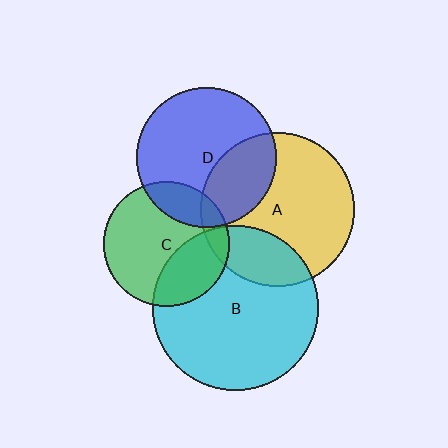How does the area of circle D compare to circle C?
Approximately 1.2 times.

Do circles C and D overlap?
Yes.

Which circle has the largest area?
Circle B (cyan).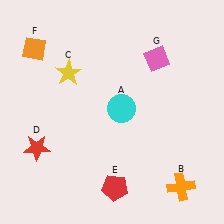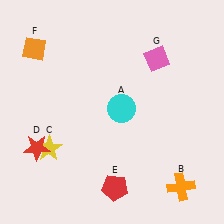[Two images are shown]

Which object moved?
The yellow star (C) moved down.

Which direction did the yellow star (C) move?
The yellow star (C) moved down.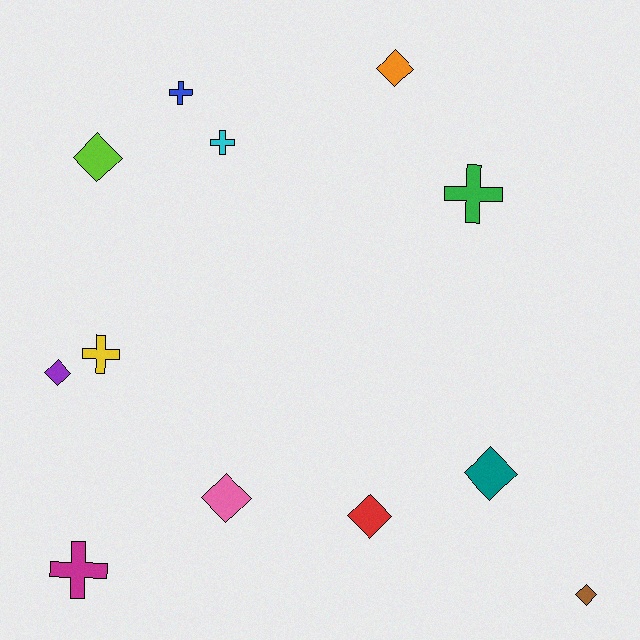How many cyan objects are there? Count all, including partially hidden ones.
There is 1 cyan object.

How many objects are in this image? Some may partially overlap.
There are 12 objects.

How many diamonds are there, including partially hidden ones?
There are 7 diamonds.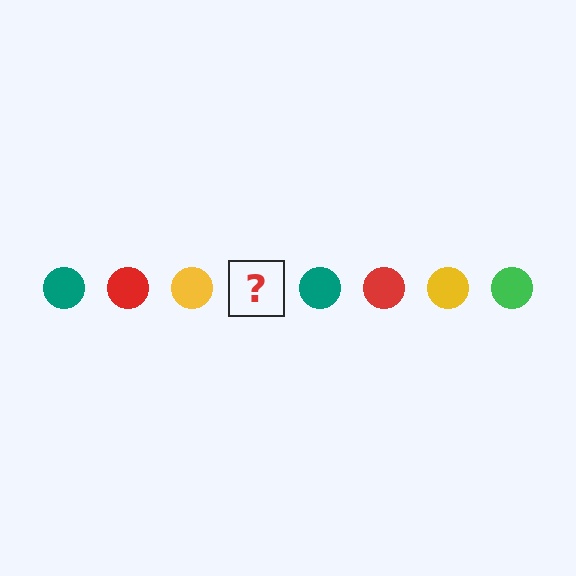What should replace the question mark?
The question mark should be replaced with a green circle.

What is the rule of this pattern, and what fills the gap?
The rule is that the pattern cycles through teal, red, yellow, green circles. The gap should be filled with a green circle.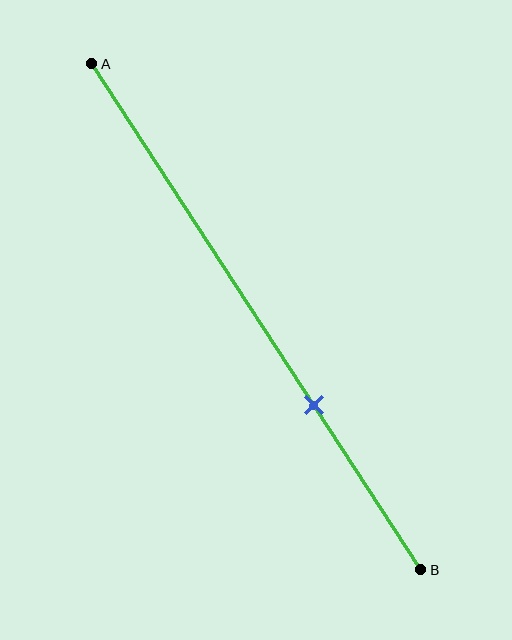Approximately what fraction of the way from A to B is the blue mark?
The blue mark is approximately 65% of the way from A to B.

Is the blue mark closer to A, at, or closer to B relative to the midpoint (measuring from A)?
The blue mark is closer to point B than the midpoint of segment AB.